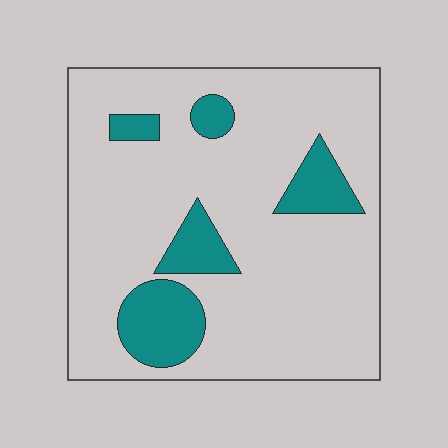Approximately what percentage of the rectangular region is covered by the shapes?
Approximately 15%.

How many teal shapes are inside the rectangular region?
5.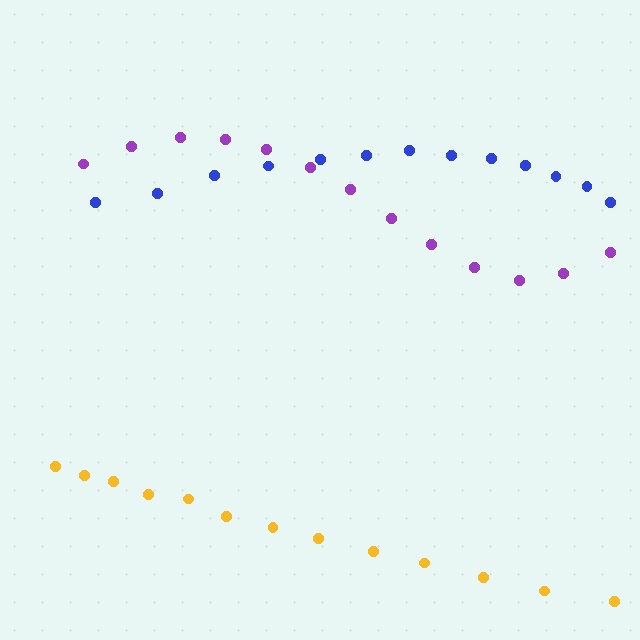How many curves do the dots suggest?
There are 3 distinct paths.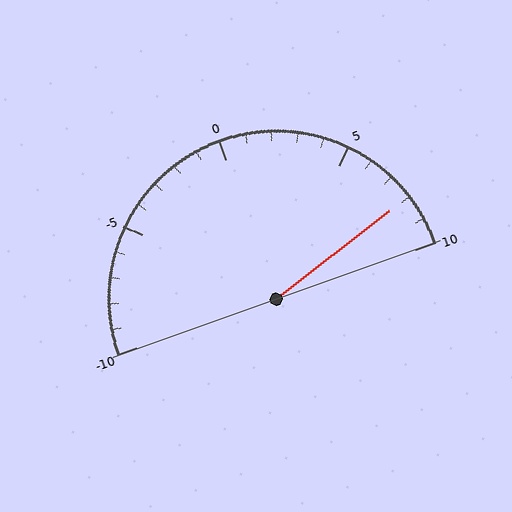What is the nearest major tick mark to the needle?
The nearest major tick mark is 10.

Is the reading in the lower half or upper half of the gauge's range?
The reading is in the upper half of the range (-10 to 10).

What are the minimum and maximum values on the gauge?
The gauge ranges from -10 to 10.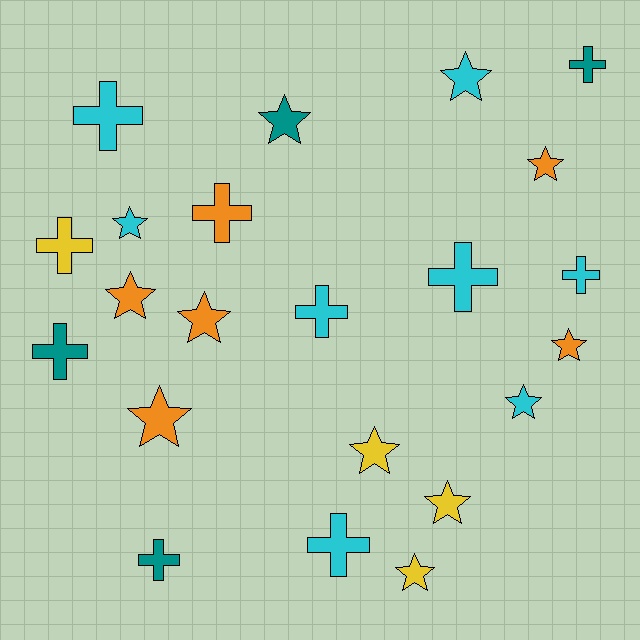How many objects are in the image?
There are 22 objects.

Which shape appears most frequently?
Star, with 12 objects.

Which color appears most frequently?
Cyan, with 8 objects.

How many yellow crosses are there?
There is 1 yellow cross.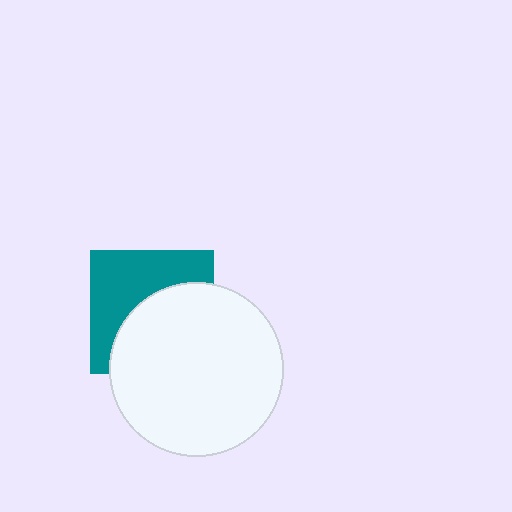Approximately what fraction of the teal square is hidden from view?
Roughly 51% of the teal square is hidden behind the white circle.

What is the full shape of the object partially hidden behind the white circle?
The partially hidden object is a teal square.